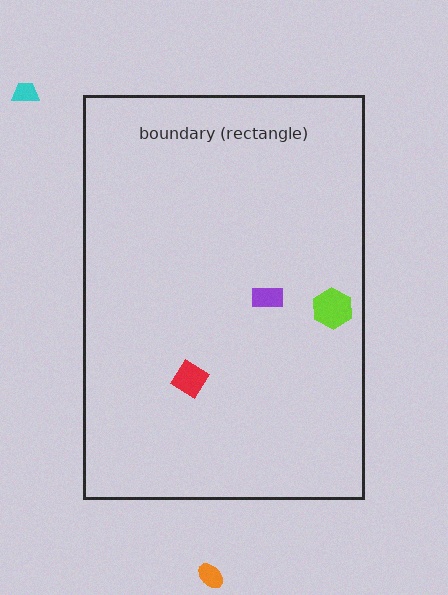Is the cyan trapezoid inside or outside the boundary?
Outside.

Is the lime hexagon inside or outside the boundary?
Inside.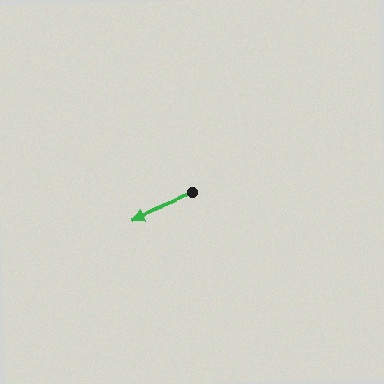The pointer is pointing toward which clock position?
Roughly 8 o'clock.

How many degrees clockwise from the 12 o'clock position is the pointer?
Approximately 247 degrees.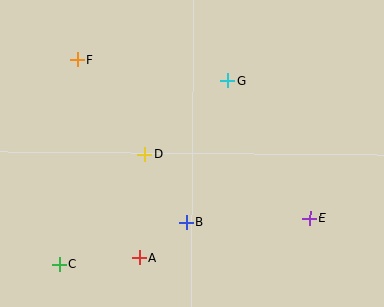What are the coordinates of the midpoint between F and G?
The midpoint between F and G is at (152, 70).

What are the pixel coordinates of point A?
Point A is at (140, 257).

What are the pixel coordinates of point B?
Point B is at (187, 222).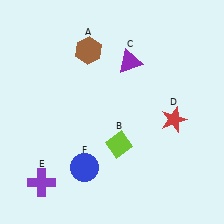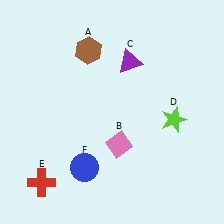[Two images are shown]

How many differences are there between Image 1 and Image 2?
There are 3 differences between the two images.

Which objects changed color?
B changed from lime to pink. D changed from red to lime. E changed from purple to red.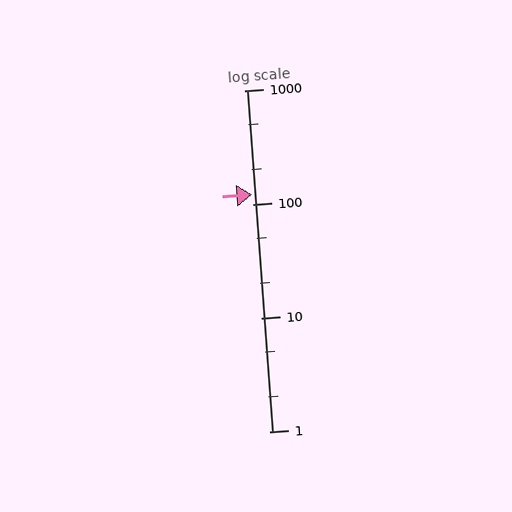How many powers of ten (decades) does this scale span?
The scale spans 3 decades, from 1 to 1000.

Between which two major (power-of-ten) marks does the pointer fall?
The pointer is between 100 and 1000.